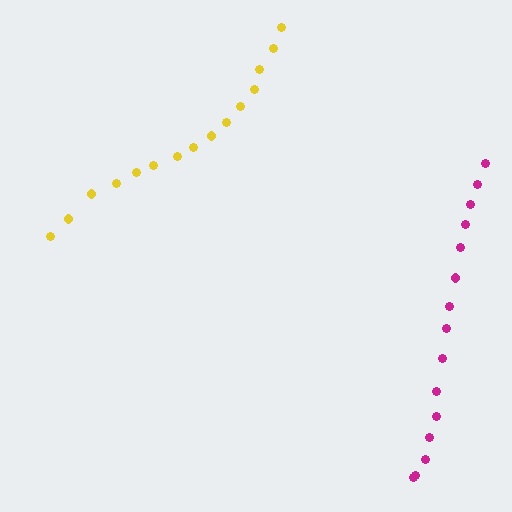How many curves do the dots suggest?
There are 2 distinct paths.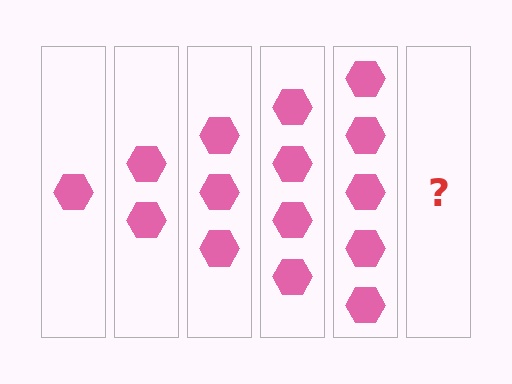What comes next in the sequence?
The next element should be 6 hexagons.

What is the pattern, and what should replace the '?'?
The pattern is that each step adds one more hexagon. The '?' should be 6 hexagons.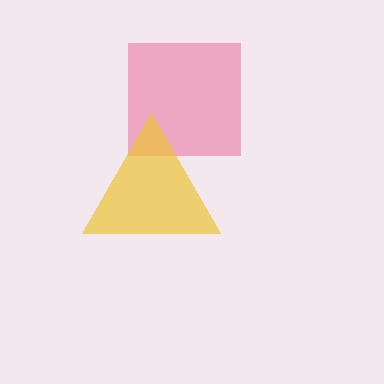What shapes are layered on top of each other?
The layered shapes are: a pink square, a yellow triangle.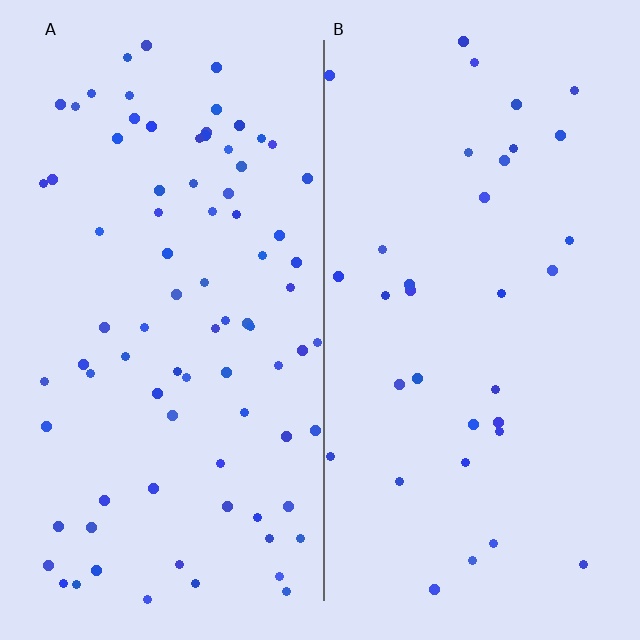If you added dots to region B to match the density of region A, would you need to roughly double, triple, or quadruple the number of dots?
Approximately double.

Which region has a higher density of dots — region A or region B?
A (the left).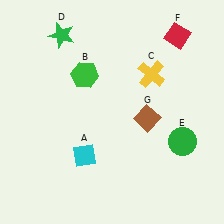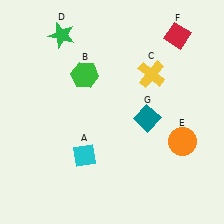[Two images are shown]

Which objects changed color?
E changed from green to orange. G changed from brown to teal.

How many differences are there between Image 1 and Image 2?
There are 2 differences between the two images.